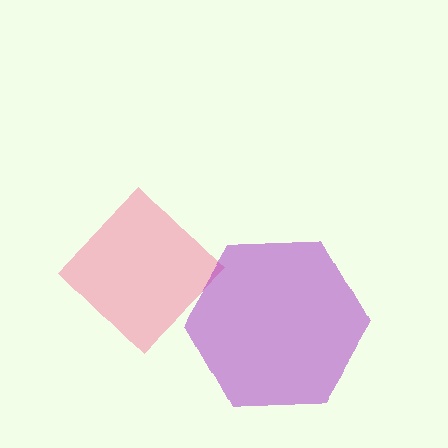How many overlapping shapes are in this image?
There are 2 overlapping shapes in the image.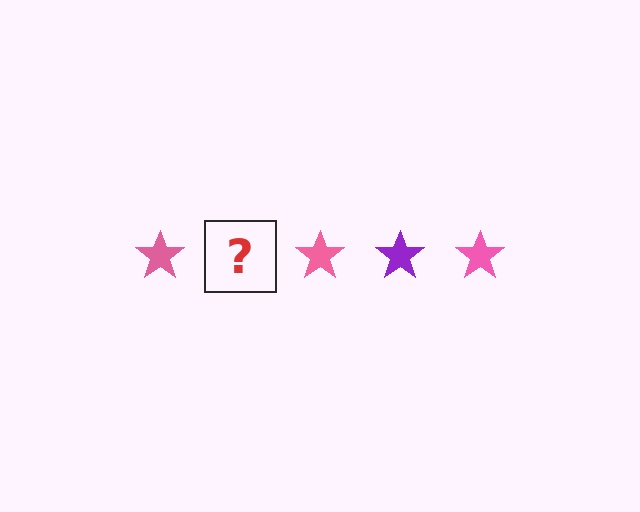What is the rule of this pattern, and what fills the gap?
The rule is that the pattern cycles through pink, purple stars. The gap should be filled with a purple star.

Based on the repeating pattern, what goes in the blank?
The blank should be a purple star.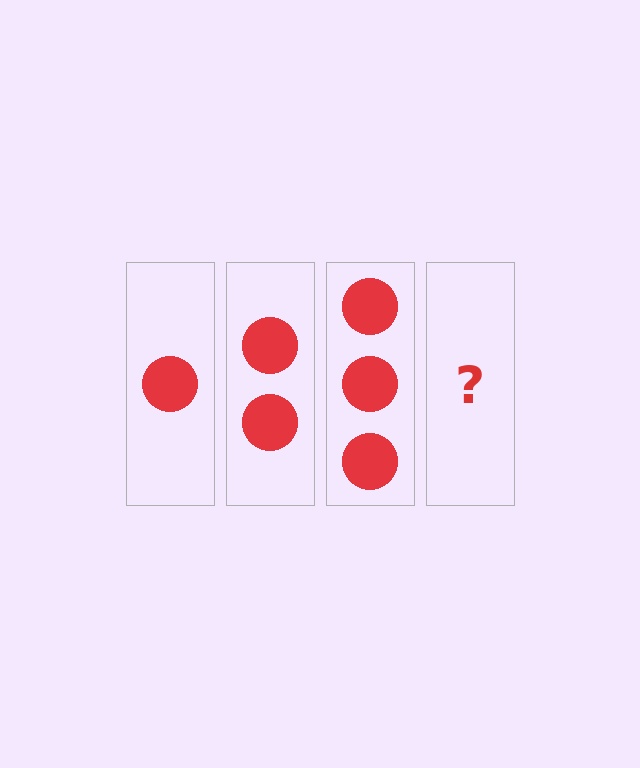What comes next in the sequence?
The next element should be 4 circles.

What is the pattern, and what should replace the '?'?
The pattern is that each step adds one more circle. The '?' should be 4 circles.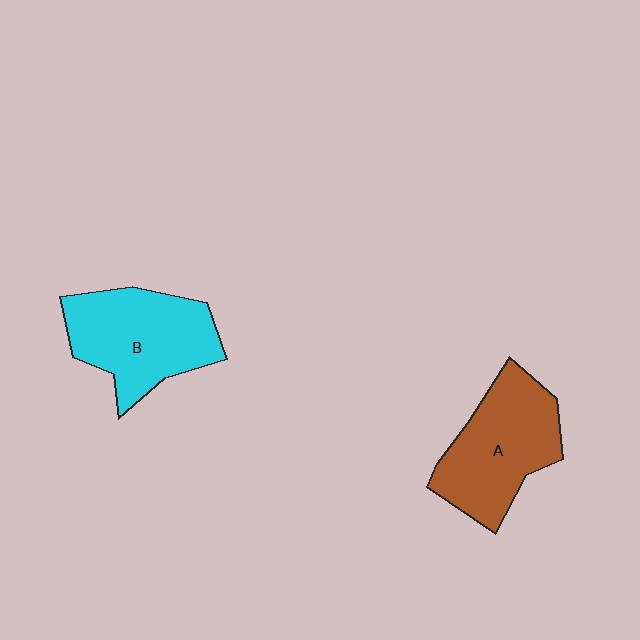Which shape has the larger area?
Shape B (cyan).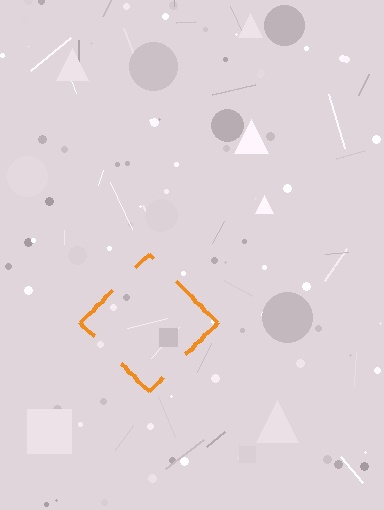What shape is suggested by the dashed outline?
The dashed outline suggests a diamond.